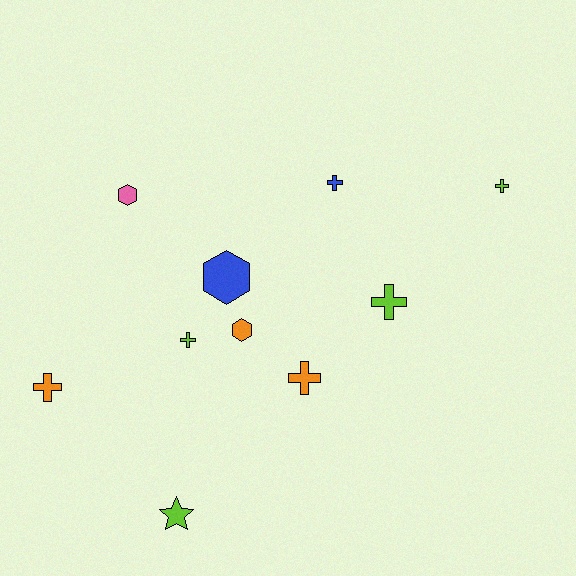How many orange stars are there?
There are no orange stars.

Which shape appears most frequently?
Cross, with 6 objects.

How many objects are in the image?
There are 10 objects.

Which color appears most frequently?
Lime, with 4 objects.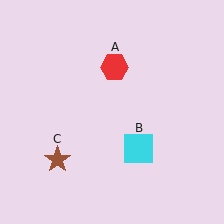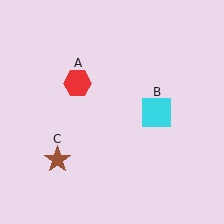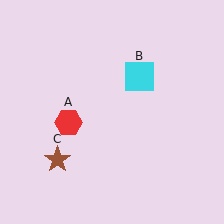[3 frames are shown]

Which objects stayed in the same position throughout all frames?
Brown star (object C) remained stationary.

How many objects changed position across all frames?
2 objects changed position: red hexagon (object A), cyan square (object B).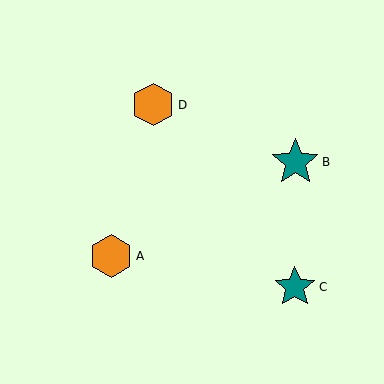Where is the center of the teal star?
The center of the teal star is at (295, 162).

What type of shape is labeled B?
Shape B is a teal star.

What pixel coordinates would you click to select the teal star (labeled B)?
Click at (295, 162) to select the teal star B.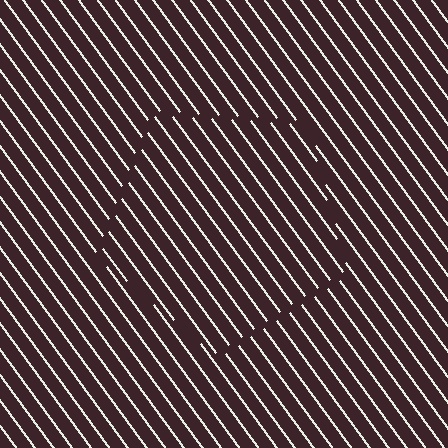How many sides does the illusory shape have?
5 sides — the line-ends trace a pentagon.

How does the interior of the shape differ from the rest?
The interior of the shape contains the same grating, shifted by half a period — the contour is defined by the phase discontinuity where line-ends from the inner and outer gratings abut.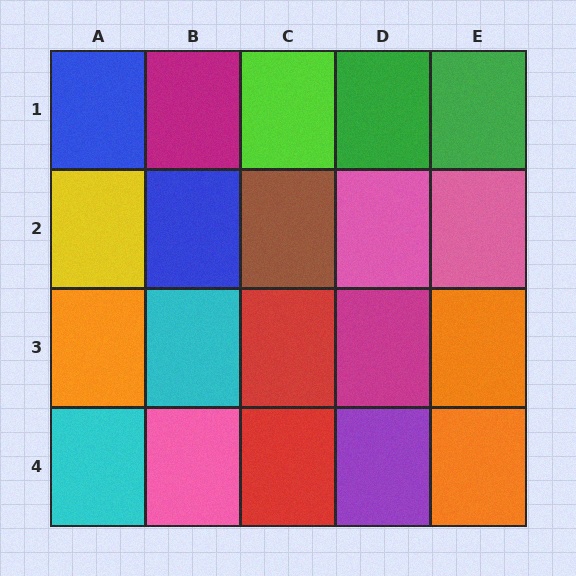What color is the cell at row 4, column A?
Cyan.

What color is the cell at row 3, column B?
Cyan.